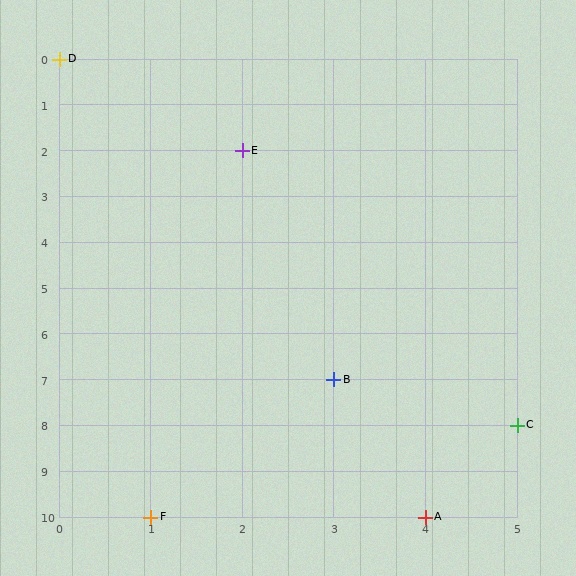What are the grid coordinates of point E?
Point E is at grid coordinates (2, 2).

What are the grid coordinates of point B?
Point B is at grid coordinates (3, 7).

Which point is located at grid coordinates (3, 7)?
Point B is at (3, 7).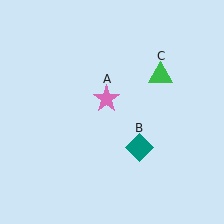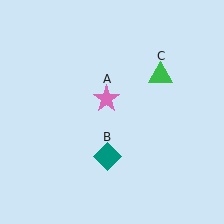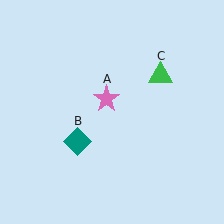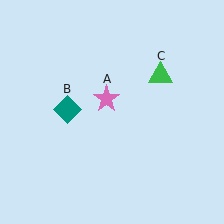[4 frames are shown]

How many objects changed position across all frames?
1 object changed position: teal diamond (object B).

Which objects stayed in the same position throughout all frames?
Pink star (object A) and green triangle (object C) remained stationary.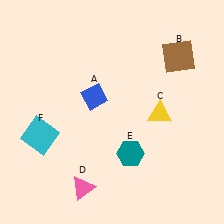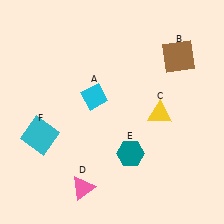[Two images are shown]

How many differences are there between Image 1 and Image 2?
There is 1 difference between the two images.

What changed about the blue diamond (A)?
In Image 1, A is blue. In Image 2, it changed to cyan.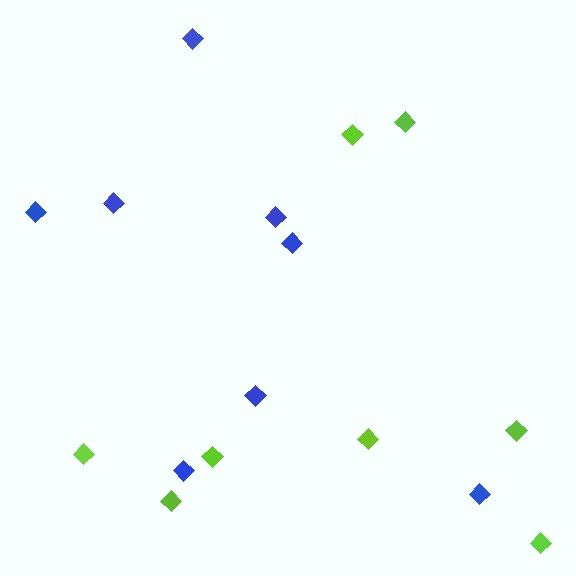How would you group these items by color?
There are 2 groups: one group of blue diamonds (8) and one group of lime diamonds (8).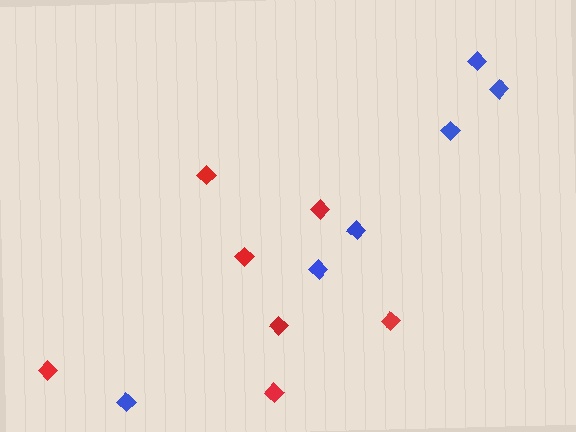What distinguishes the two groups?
There are 2 groups: one group of red diamonds (7) and one group of blue diamonds (6).